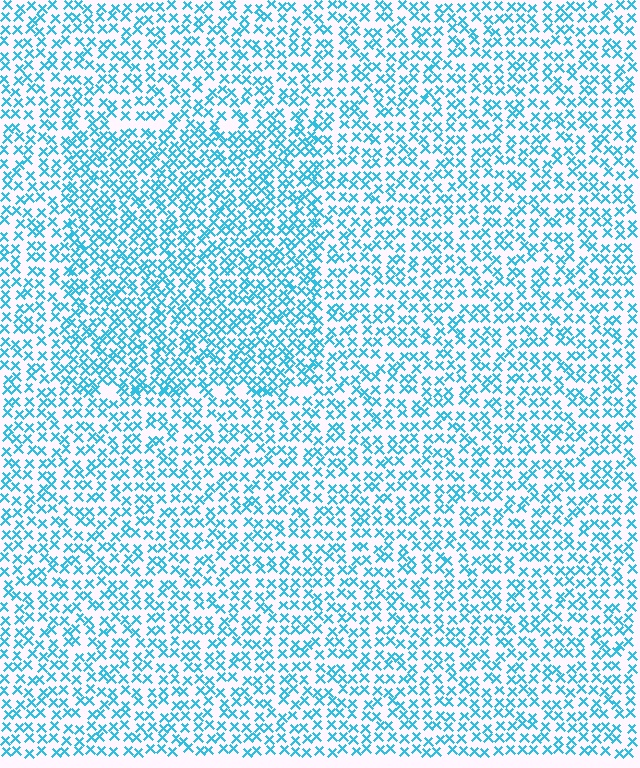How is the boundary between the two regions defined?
The boundary is defined by a change in element density (approximately 1.5x ratio). All elements are the same color, size, and shape.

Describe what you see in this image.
The image contains small cyan elements arranged at two different densities. A rectangle-shaped region is visible where the elements are more densely packed than the surrounding area.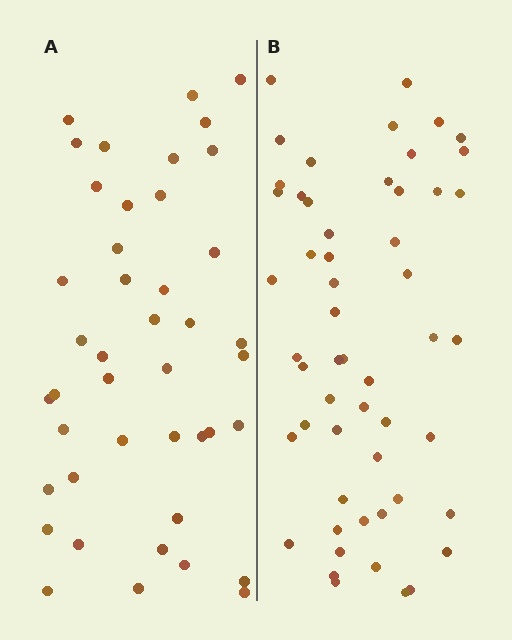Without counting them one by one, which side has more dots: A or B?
Region B (the right region) has more dots.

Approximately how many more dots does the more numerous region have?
Region B has roughly 12 or so more dots than region A.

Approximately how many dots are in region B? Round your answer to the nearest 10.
About 50 dots. (The exact count is 54, which rounds to 50.)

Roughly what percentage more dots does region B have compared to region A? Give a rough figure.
About 25% more.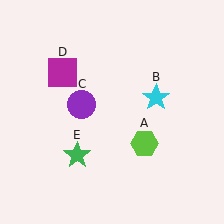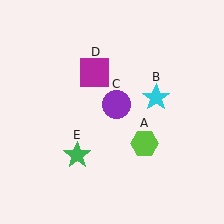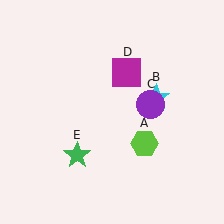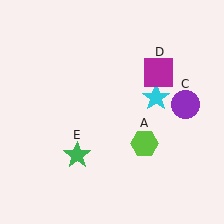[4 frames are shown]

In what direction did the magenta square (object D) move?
The magenta square (object D) moved right.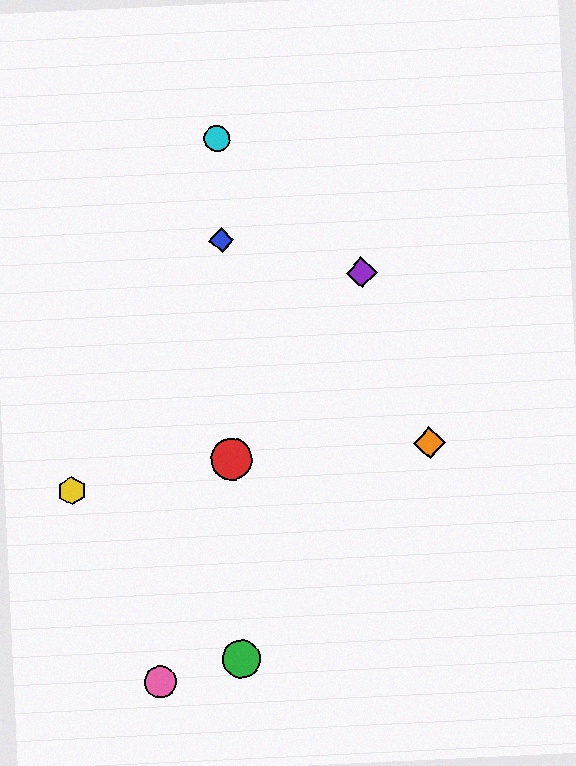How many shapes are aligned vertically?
4 shapes (the red circle, the blue diamond, the green circle, the cyan circle) are aligned vertically.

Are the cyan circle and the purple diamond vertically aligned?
No, the cyan circle is at x≈217 and the purple diamond is at x≈362.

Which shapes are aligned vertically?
The red circle, the blue diamond, the green circle, the cyan circle are aligned vertically.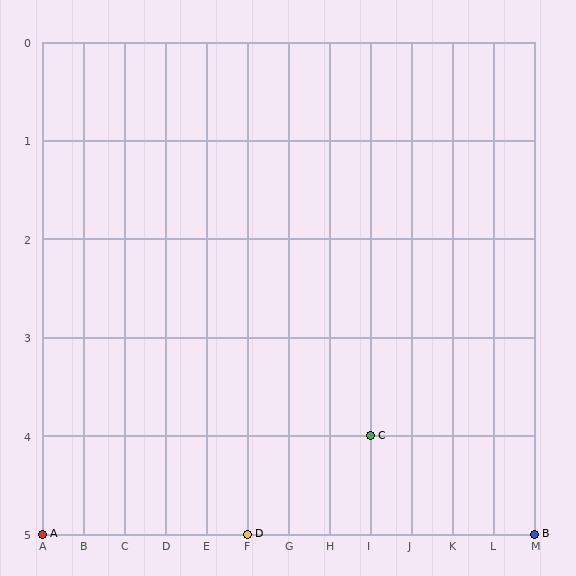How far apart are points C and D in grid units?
Points C and D are 3 columns and 1 row apart (about 3.2 grid units diagonally).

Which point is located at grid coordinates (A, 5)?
Point A is at (A, 5).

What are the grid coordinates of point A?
Point A is at grid coordinates (A, 5).